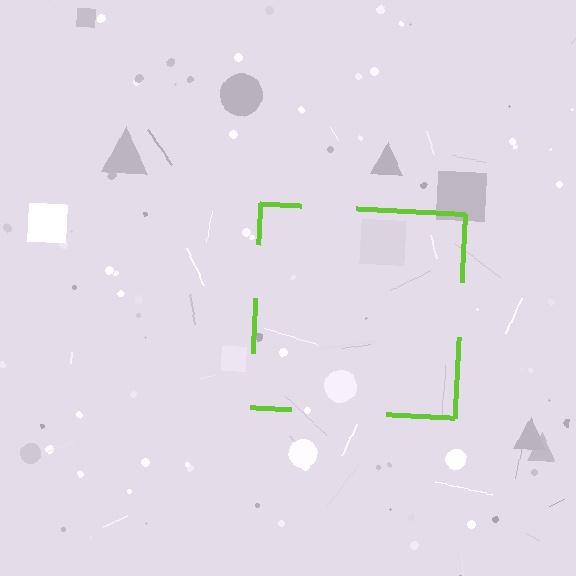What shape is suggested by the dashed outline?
The dashed outline suggests a square.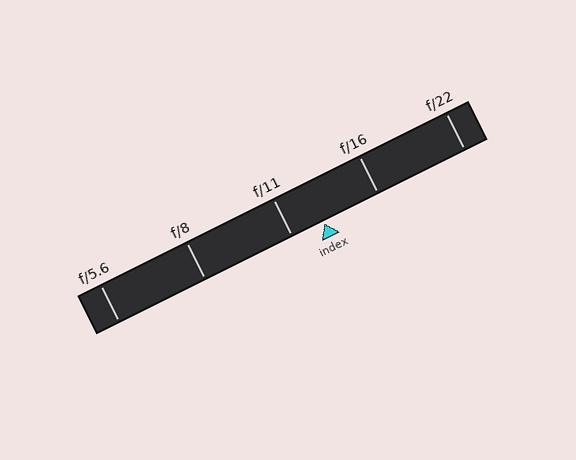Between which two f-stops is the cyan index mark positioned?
The index mark is between f/11 and f/16.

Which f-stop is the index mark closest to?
The index mark is closest to f/11.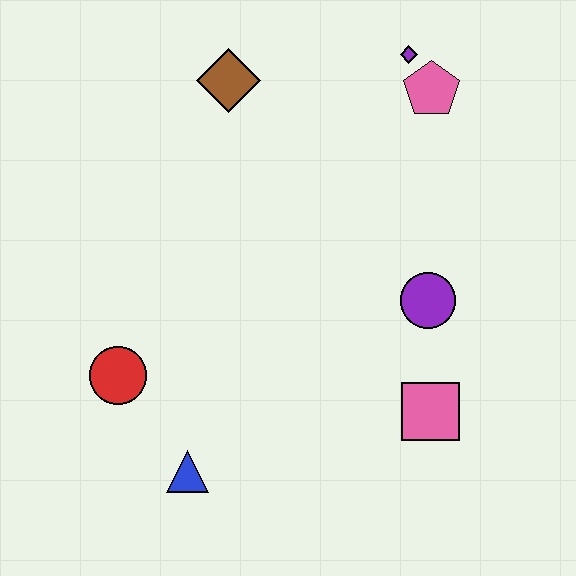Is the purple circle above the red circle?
Yes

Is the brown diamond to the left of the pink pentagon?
Yes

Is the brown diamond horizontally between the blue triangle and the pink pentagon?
Yes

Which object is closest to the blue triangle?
The red circle is closest to the blue triangle.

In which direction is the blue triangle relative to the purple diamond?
The blue triangle is below the purple diamond.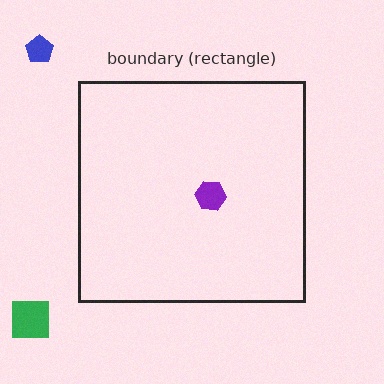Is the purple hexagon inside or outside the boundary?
Inside.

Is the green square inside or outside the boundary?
Outside.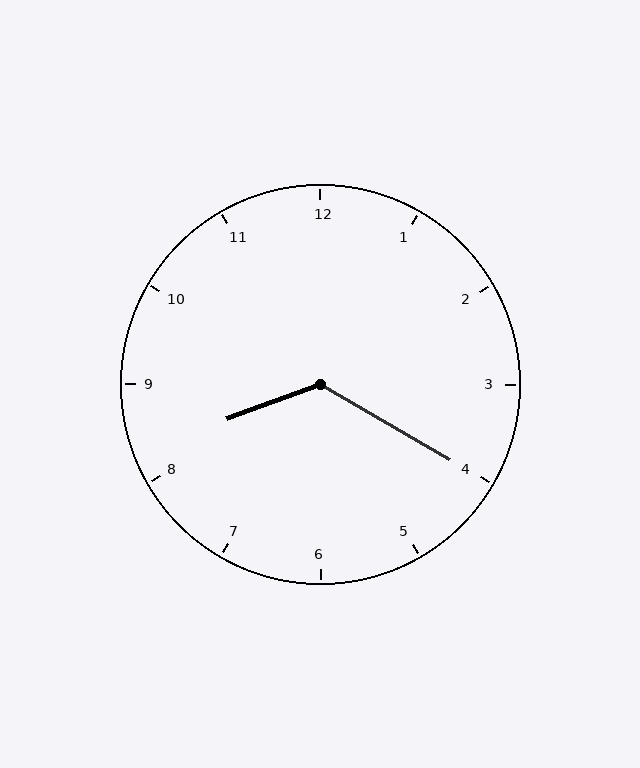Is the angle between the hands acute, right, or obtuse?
It is obtuse.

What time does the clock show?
8:20.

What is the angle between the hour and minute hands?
Approximately 130 degrees.